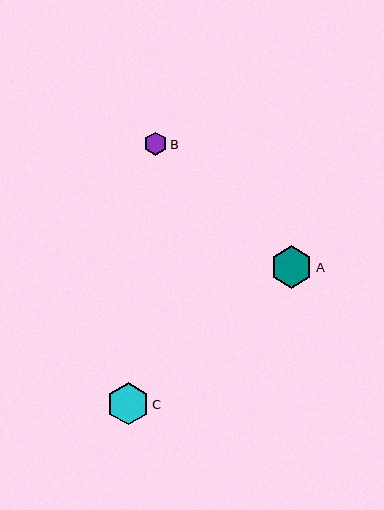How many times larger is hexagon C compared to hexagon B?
Hexagon C is approximately 1.8 times the size of hexagon B.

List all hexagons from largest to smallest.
From largest to smallest: C, A, B.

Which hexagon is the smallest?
Hexagon B is the smallest with a size of approximately 23 pixels.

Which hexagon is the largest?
Hexagon C is the largest with a size of approximately 43 pixels.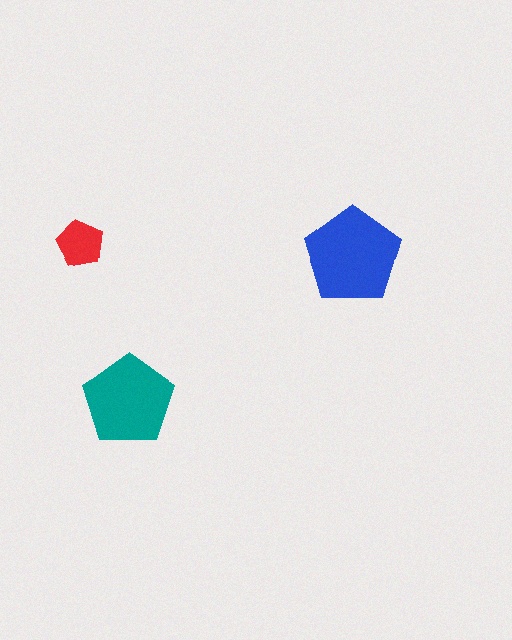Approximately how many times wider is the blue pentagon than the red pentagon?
About 2 times wider.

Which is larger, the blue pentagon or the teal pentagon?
The blue one.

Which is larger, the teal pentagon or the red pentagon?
The teal one.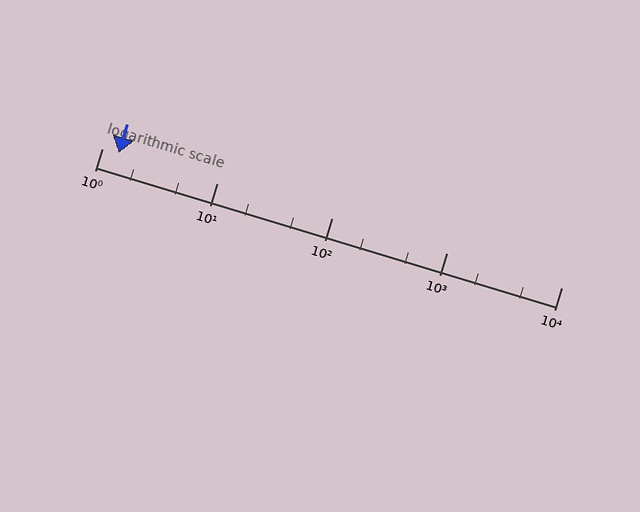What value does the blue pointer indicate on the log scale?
The pointer indicates approximately 1.4.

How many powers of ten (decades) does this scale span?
The scale spans 4 decades, from 1 to 10000.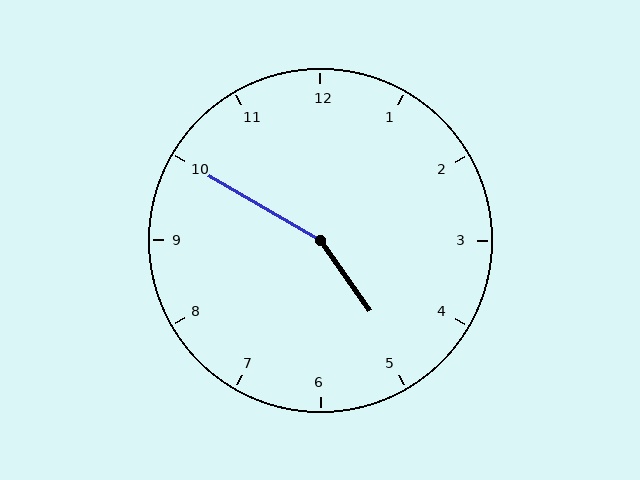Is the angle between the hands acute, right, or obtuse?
It is obtuse.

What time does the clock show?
4:50.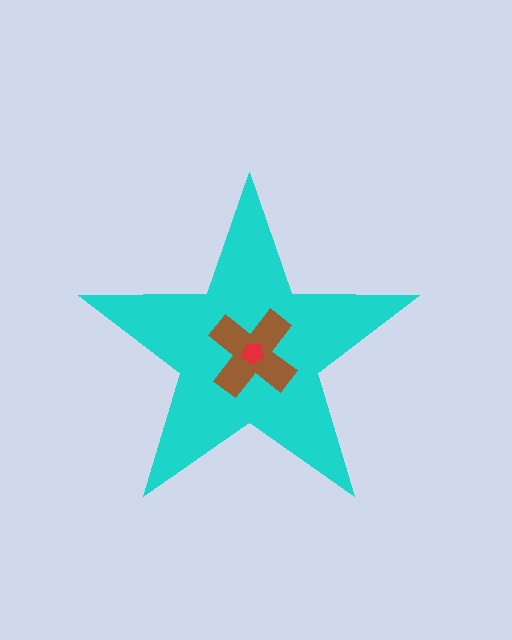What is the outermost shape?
The cyan star.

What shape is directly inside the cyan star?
The brown cross.